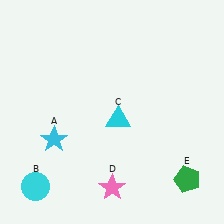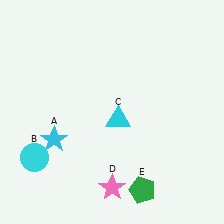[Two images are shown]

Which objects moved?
The objects that moved are: the cyan circle (B), the green pentagon (E).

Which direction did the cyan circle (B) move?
The cyan circle (B) moved up.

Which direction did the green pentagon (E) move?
The green pentagon (E) moved left.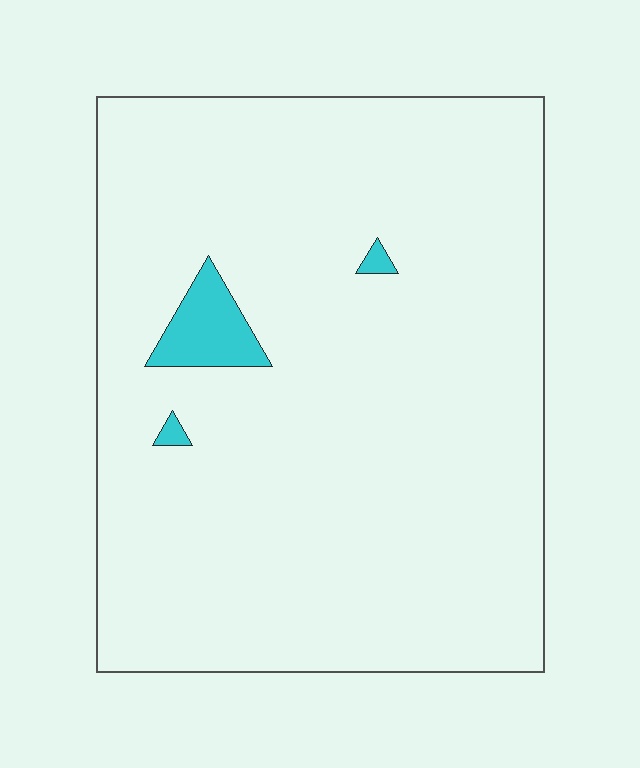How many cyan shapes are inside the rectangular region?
3.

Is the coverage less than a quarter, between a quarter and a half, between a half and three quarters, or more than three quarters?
Less than a quarter.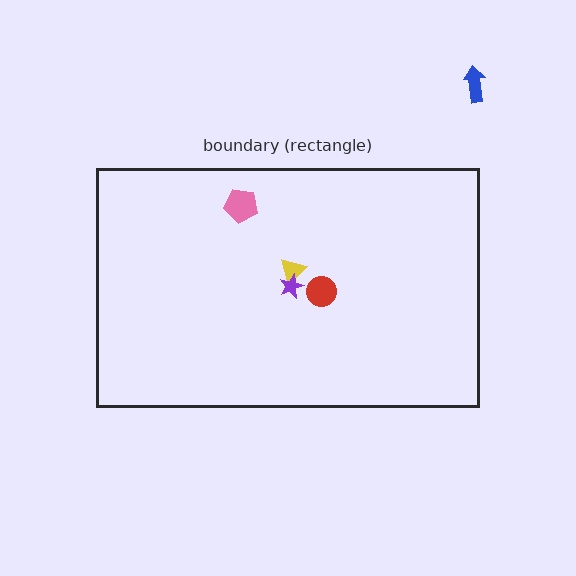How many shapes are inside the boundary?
4 inside, 1 outside.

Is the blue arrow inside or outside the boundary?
Outside.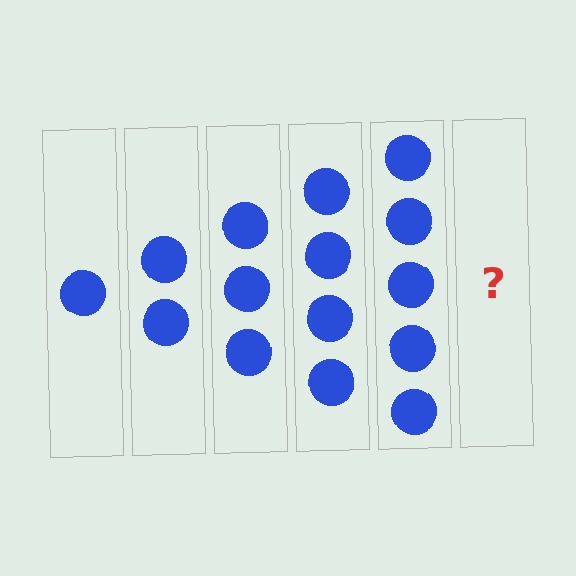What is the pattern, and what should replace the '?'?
The pattern is that each step adds one more circle. The '?' should be 6 circles.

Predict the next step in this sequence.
The next step is 6 circles.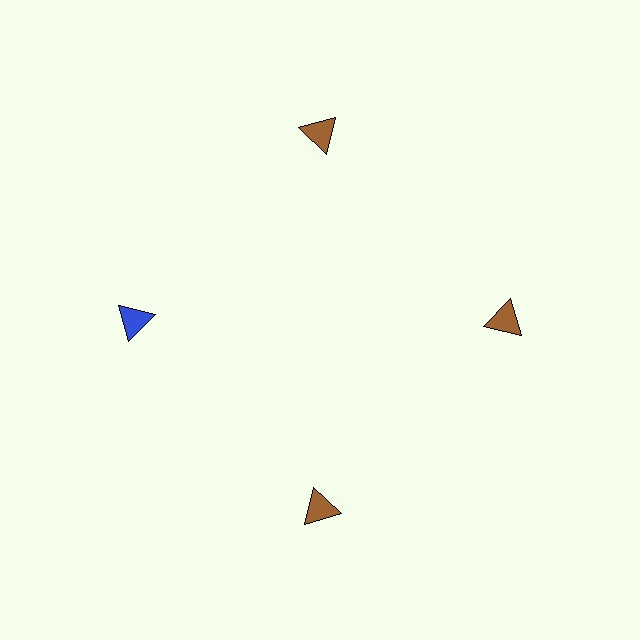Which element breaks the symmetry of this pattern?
The blue triangle at roughly the 9 o'clock position breaks the symmetry. All other shapes are brown triangles.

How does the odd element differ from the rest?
It has a different color: blue instead of brown.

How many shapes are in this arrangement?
There are 4 shapes arranged in a ring pattern.